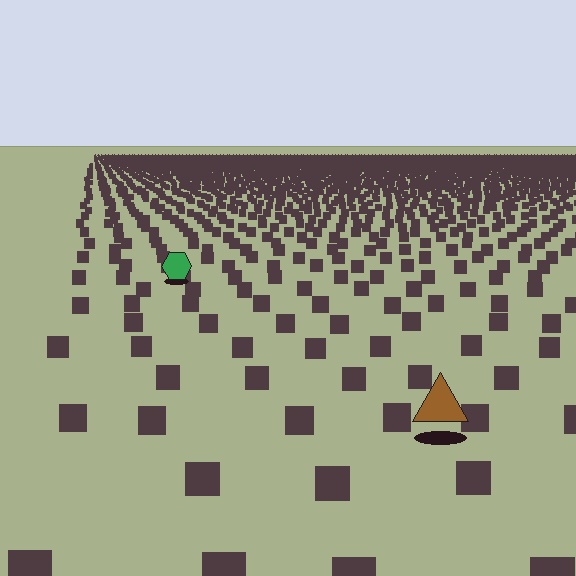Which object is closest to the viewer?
The brown triangle is closest. The texture marks near it are larger and more spread out.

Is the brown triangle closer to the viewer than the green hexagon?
Yes. The brown triangle is closer — you can tell from the texture gradient: the ground texture is coarser near it.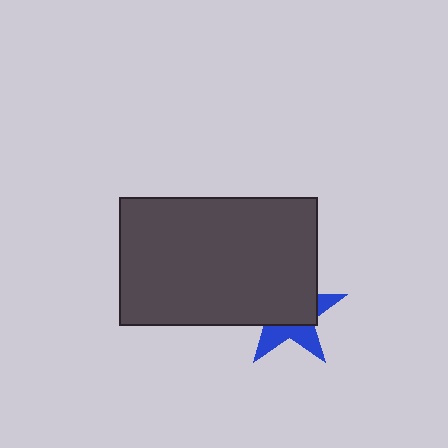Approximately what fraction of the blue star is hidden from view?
Roughly 61% of the blue star is hidden behind the dark gray rectangle.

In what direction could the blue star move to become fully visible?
The blue star could move toward the lower-right. That would shift it out from behind the dark gray rectangle entirely.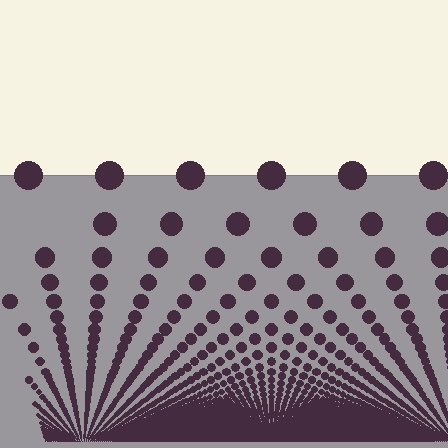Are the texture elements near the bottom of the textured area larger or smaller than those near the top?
Smaller. The gradient is inverted — elements near the bottom are smaller and denser.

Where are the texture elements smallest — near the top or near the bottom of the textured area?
Near the bottom.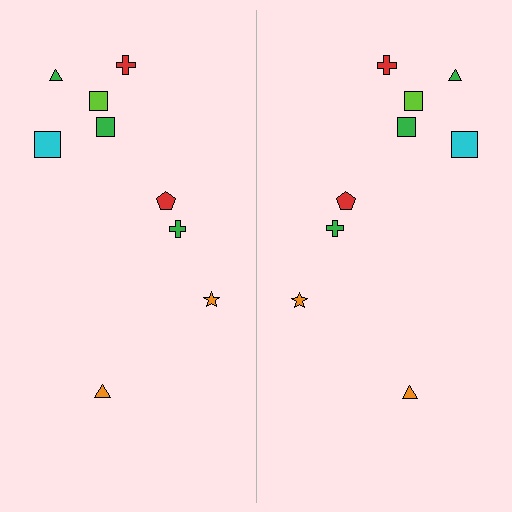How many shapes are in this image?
There are 18 shapes in this image.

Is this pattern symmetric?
Yes, this pattern has bilateral (reflection) symmetry.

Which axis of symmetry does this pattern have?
The pattern has a vertical axis of symmetry running through the center of the image.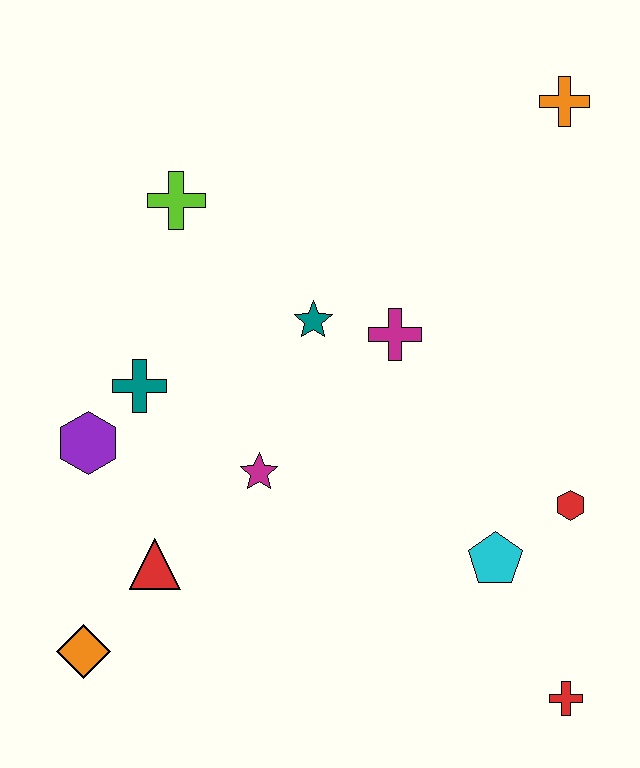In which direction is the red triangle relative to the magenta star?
The red triangle is to the left of the magenta star.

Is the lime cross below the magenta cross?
No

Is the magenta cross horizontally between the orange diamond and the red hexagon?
Yes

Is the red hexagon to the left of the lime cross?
No